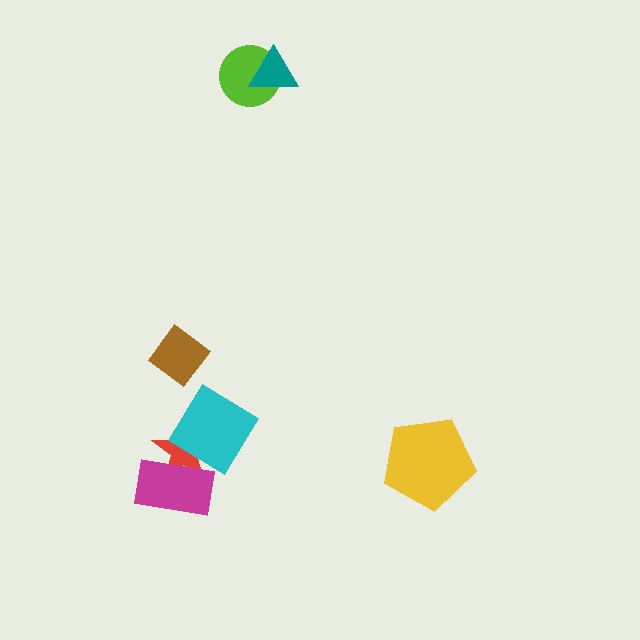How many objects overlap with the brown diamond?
0 objects overlap with the brown diamond.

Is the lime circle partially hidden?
Yes, it is partially covered by another shape.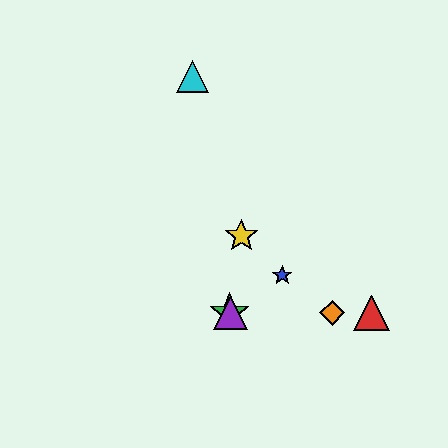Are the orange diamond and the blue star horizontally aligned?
No, the orange diamond is at y≈313 and the blue star is at y≈275.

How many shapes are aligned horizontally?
4 shapes (the red triangle, the green star, the purple triangle, the orange diamond) are aligned horizontally.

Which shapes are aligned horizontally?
The red triangle, the green star, the purple triangle, the orange diamond are aligned horizontally.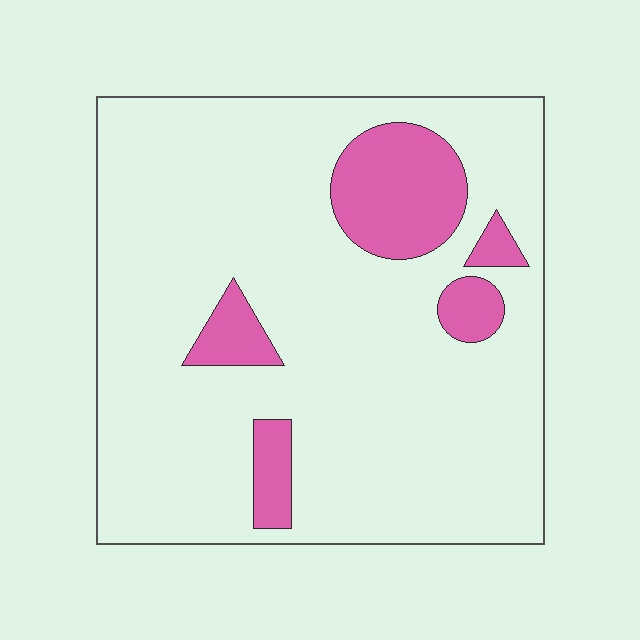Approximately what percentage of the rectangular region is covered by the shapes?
Approximately 15%.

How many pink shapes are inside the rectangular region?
5.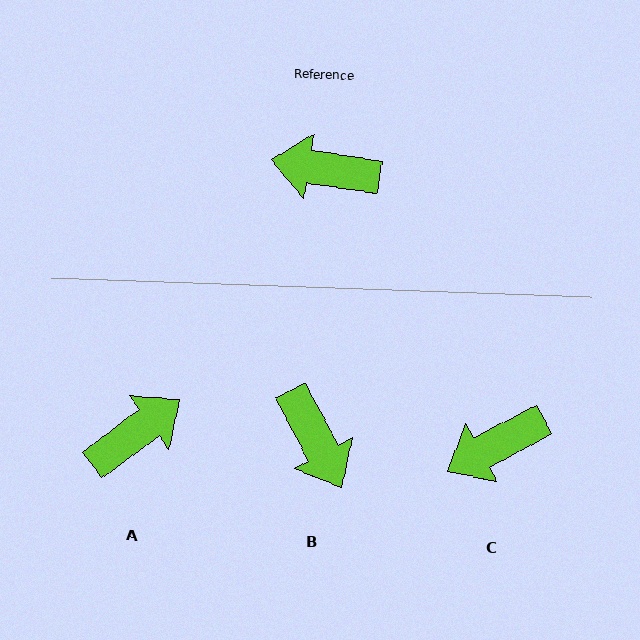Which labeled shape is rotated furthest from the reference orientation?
A, about 134 degrees away.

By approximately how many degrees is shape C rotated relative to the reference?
Approximately 37 degrees counter-clockwise.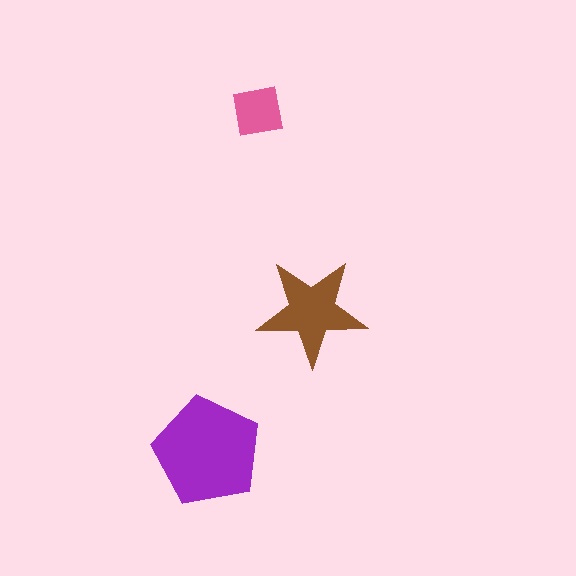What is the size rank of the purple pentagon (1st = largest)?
1st.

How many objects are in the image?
There are 3 objects in the image.